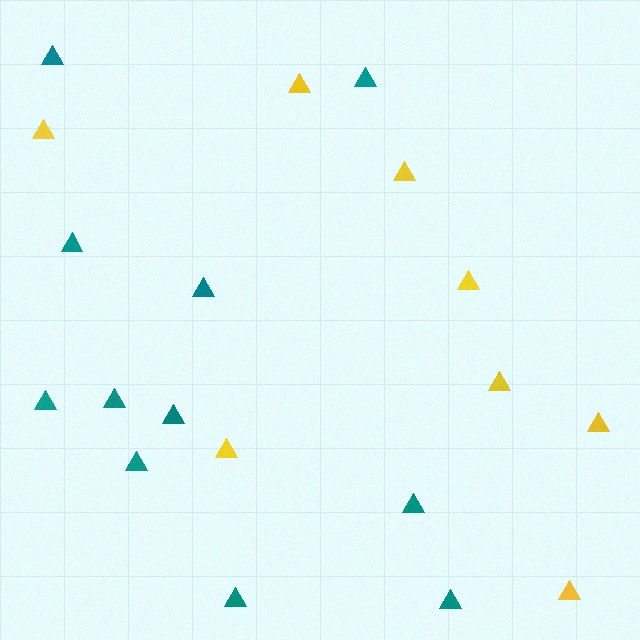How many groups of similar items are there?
There are 2 groups: one group of teal triangles (11) and one group of yellow triangles (8).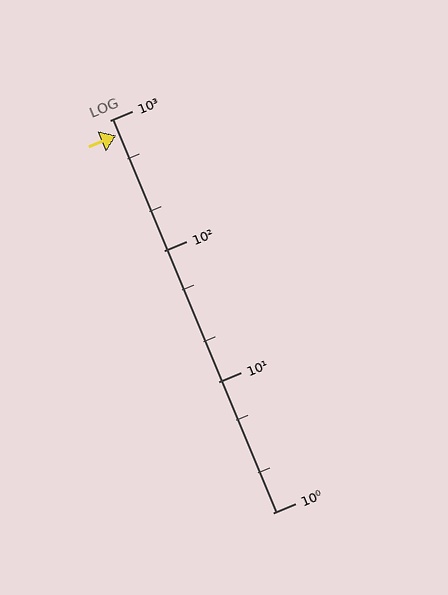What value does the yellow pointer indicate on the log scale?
The pointer indicates approximately 760.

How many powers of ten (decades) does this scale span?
The scale spans 3 decades, from 1 to 1000.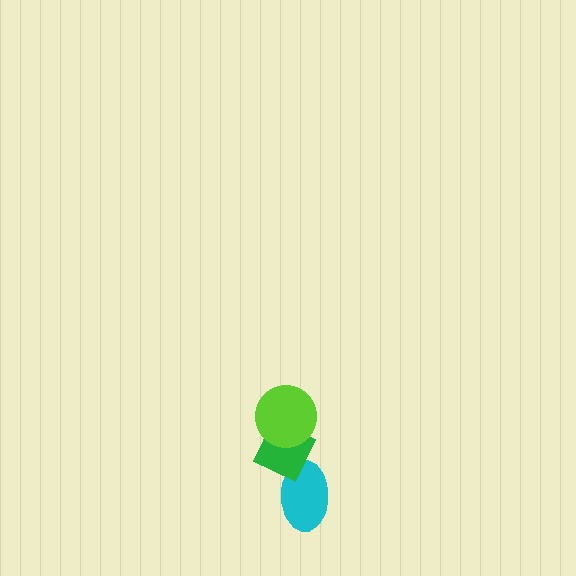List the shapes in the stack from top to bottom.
From top to bottom: the lime circle, the green diamond, the cyan ellipse.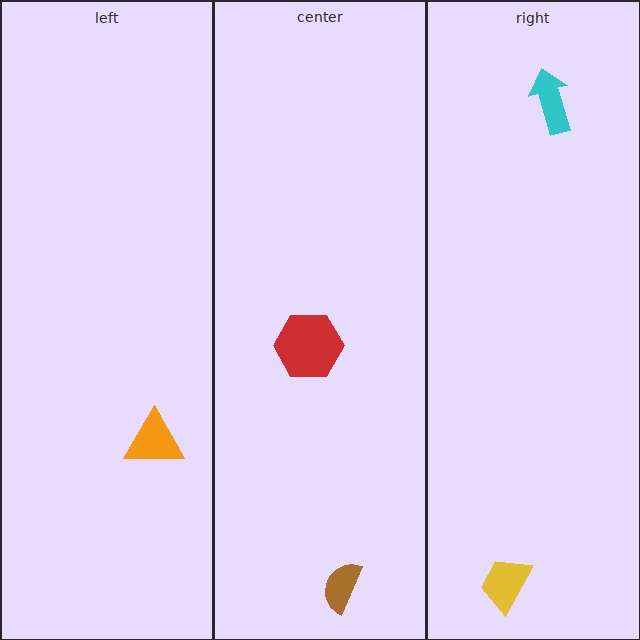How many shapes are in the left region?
1.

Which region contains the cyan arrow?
The right region.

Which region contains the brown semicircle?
The center region.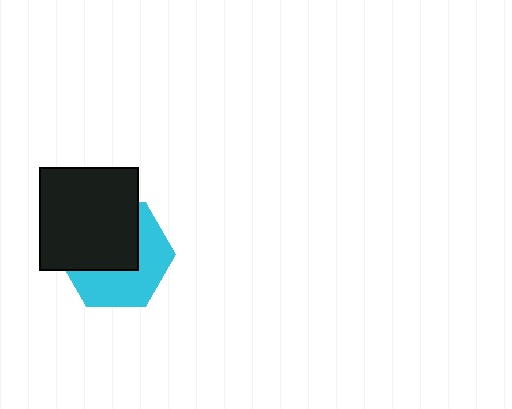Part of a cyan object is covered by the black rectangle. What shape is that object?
It is a hexagon.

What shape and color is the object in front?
The object in front is a black rectangle.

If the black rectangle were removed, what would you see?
You would see the complete cyan hexagon.